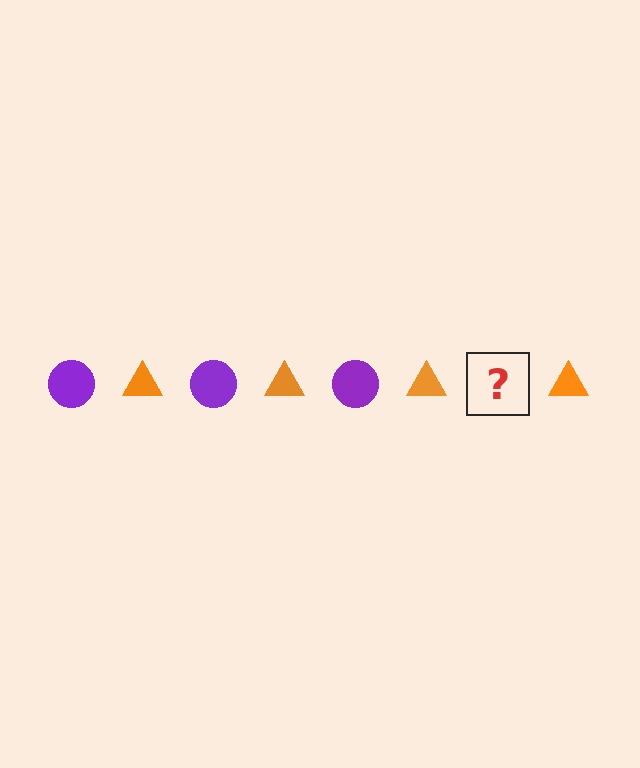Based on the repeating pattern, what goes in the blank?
The blank should be a purple circle.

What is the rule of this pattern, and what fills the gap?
The rule is that the pattern alternates between purple circle and orange triangle. The gap should be filled with a purple circle.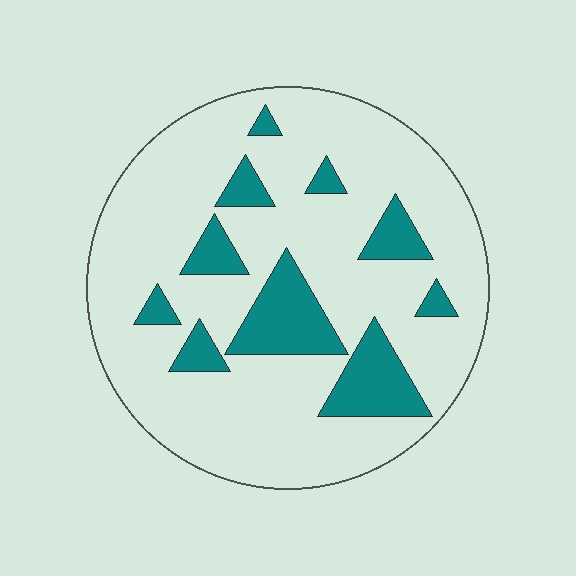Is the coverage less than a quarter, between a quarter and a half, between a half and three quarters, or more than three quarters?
Less than a quarter.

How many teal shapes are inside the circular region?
10.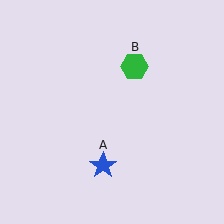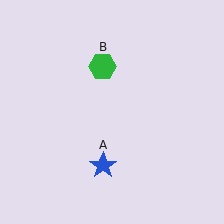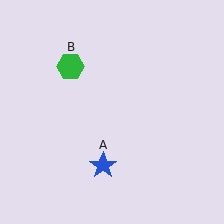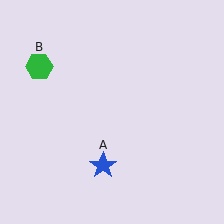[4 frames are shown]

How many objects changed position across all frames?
1 object changed position: green hexagon (object B).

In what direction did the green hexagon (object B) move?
The green hexagon (object B) moved left.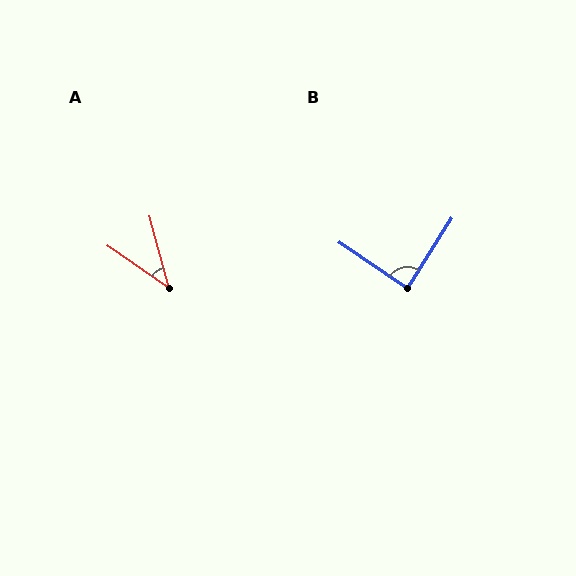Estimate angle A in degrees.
Approximately 40 degrees.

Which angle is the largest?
B, at approximately 88 degrees.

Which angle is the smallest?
A, at approximately 40 degrees.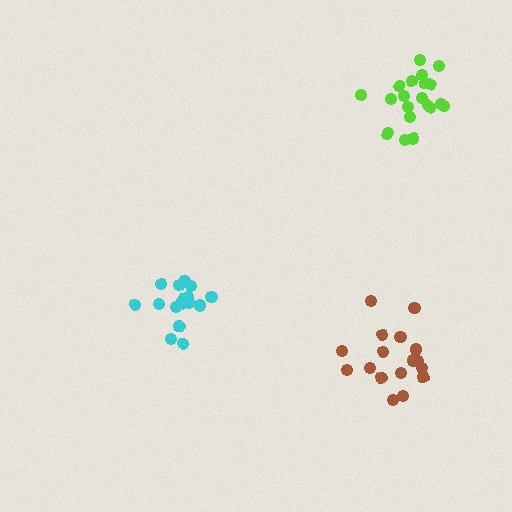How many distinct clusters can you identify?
There are 3 distinct clusters.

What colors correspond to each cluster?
The clusters are colored: brown, lime, cyan.